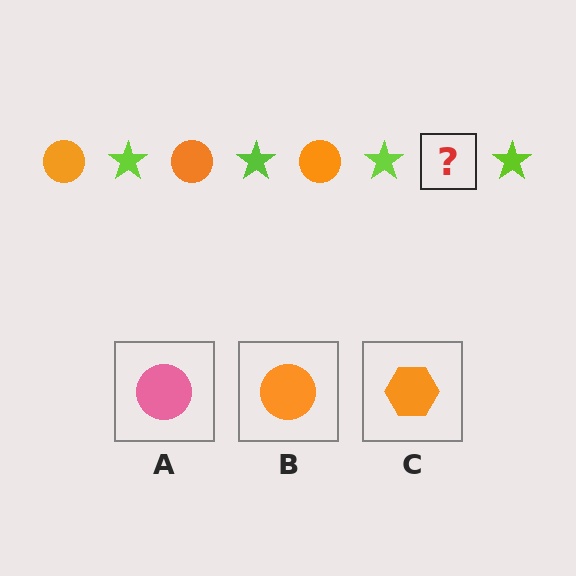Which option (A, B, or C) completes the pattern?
B.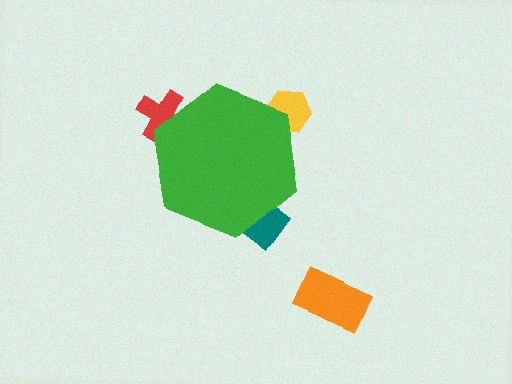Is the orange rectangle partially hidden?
No, the orange rectangle is fully visible.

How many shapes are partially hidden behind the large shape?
3 shapes are partially hidden.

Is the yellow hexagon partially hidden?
Yes, the yellow hexagon is partially hidden behind the green hexagon.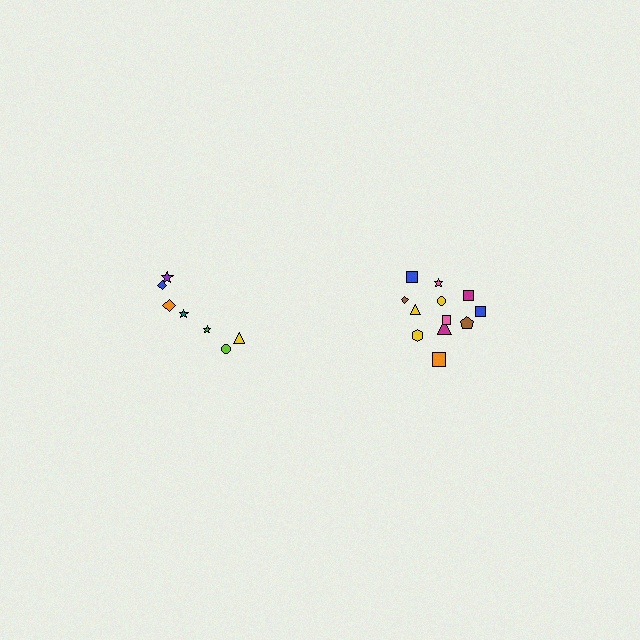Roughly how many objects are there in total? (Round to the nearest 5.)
Roughly 20 objects in total.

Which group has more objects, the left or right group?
The right group.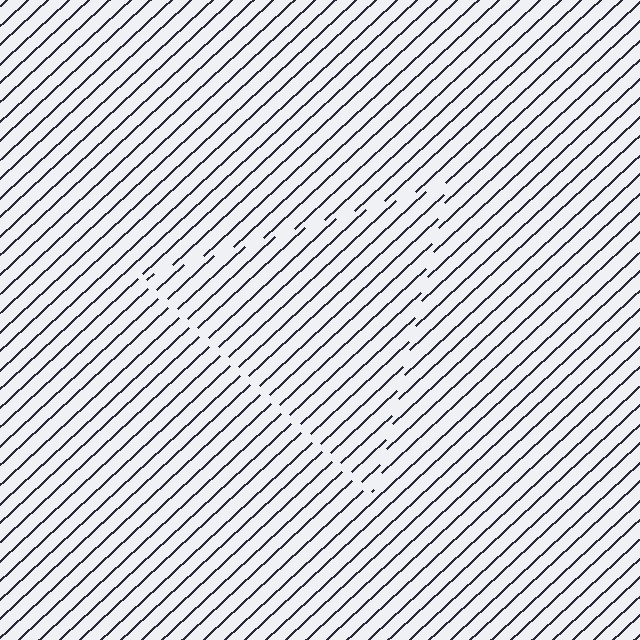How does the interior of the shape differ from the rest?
The interior of the shape contains the same grating, shifted by half a period — the contour is defined by the phase discontinuity where line-ends from the inner and outer gratings abut.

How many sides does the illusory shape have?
3 sides — the line-ends trace a triangle.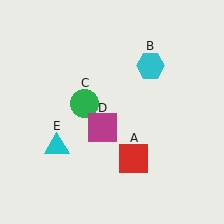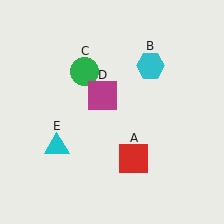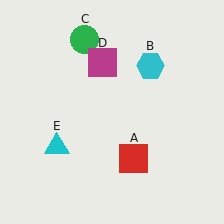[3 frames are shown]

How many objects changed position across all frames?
2 objects changed position: green circle (object C), magenta square (object D).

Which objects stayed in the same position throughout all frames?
Red square (object A) and cyan hexagon (object B) and cyan triangle (object E) remained stationary.